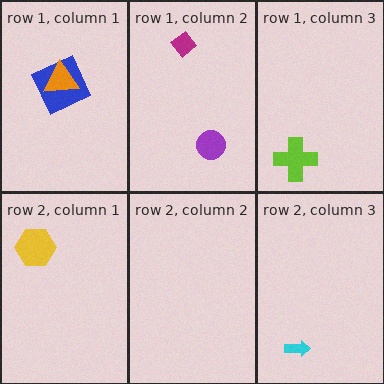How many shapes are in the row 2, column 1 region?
1.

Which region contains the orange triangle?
The row 1, column 1 region.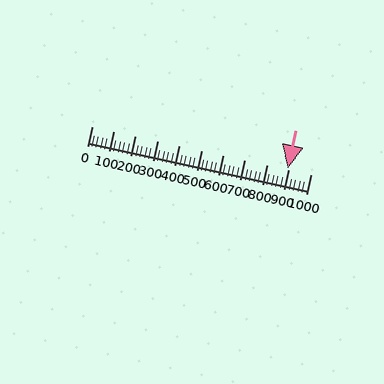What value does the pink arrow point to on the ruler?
The pink arrow points to approximately 894.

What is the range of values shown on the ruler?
The ruler shows values from 0 to 1000.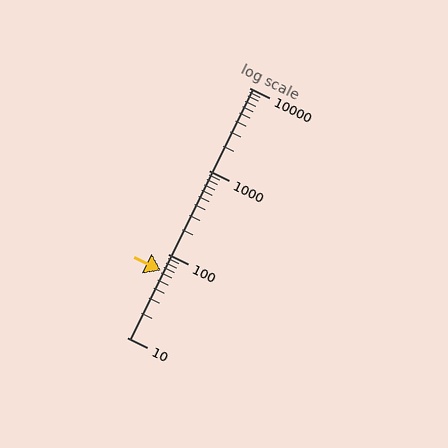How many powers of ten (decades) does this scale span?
The scale spans 3 decades, from 10 to 10000.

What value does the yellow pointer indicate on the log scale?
The pointer indicates approximately 64.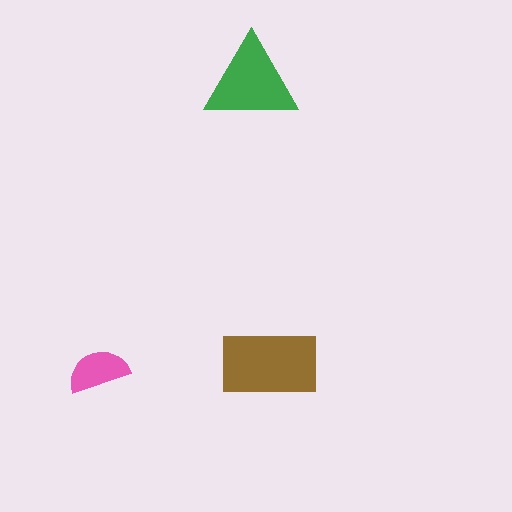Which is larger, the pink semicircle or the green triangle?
The green triangle.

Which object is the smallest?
The pink semicircle.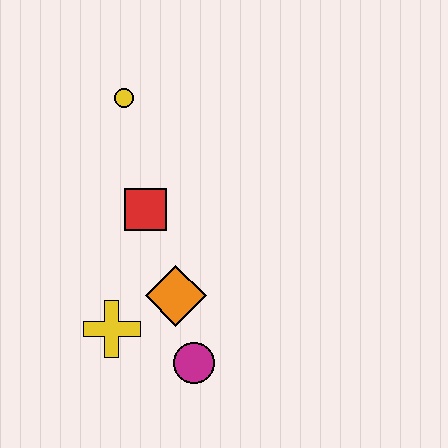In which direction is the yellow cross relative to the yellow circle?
The yellow cross is below the yellow circle.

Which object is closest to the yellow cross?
The orange diamond is closest to the yellow cross.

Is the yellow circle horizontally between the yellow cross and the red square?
Yes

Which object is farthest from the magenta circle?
The yellow circle is farthest from the magenta circle.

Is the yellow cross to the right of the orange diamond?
No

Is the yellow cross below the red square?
Yes